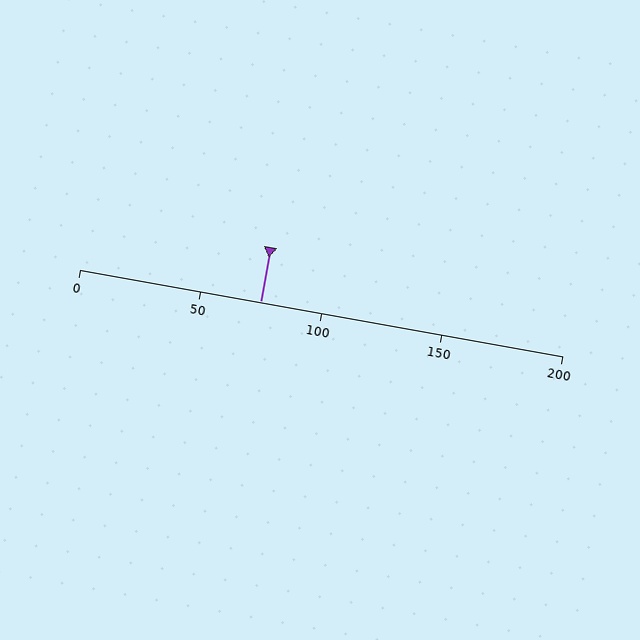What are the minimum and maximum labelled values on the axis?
The axis runs from 0 to 200.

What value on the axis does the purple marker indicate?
The marker indicates approximately 75.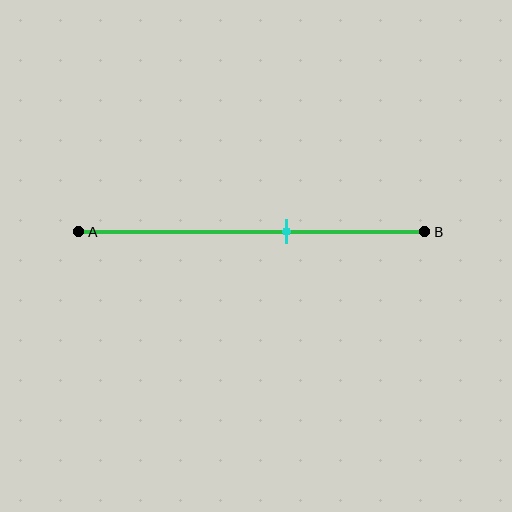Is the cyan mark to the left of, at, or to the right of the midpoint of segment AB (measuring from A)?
The cyan mark is to the right of the midpoint of segment AB.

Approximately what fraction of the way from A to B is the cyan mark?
The cyan mark is approximately 60% of the way from A to B.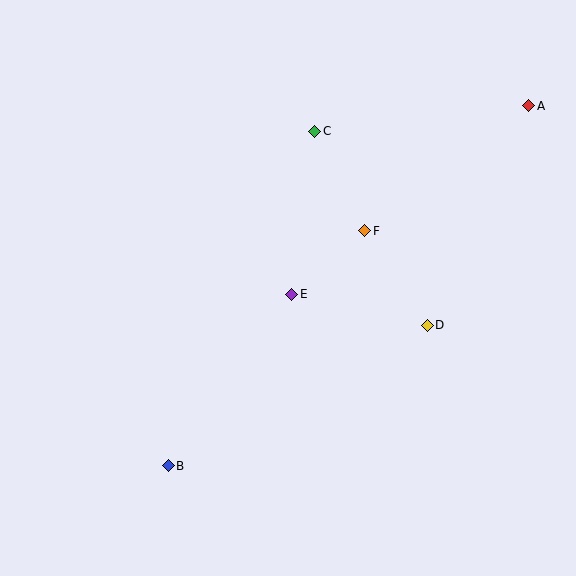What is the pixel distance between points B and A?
The distance between B and A is 509 pixels.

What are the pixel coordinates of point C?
Point C is at (315, 131).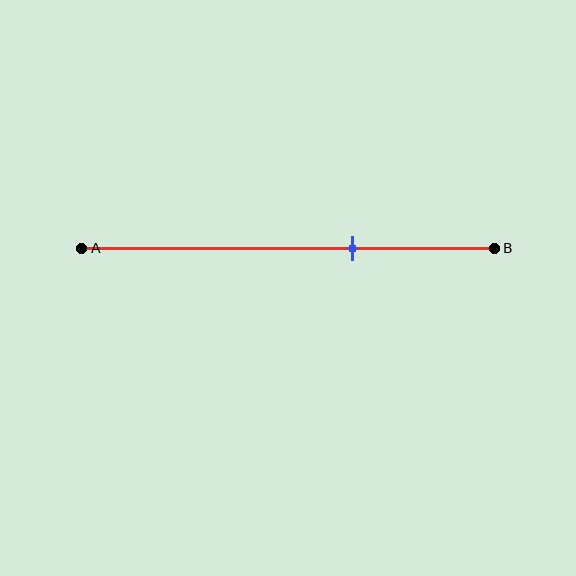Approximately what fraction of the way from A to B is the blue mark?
The blue mark is approximately 65% of the way from A to B.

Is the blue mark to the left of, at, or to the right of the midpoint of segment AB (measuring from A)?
The blue mark is to the right of the midpoint of segment AB.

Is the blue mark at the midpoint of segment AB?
No, the mark is at about 65% from A, not at the 50% midpoint.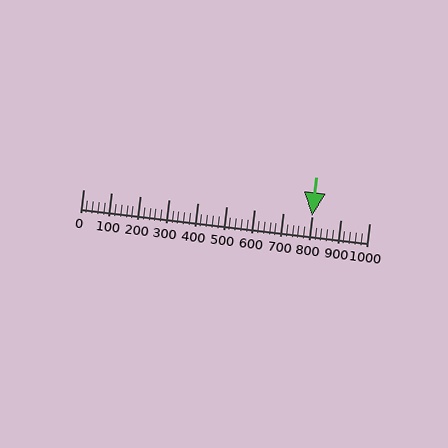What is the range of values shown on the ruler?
The ruler shows values from 0 to 1000.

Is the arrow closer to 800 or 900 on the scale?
The arrow is closer to 800.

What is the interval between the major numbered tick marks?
The major tick marks are spaced 100 units apart.